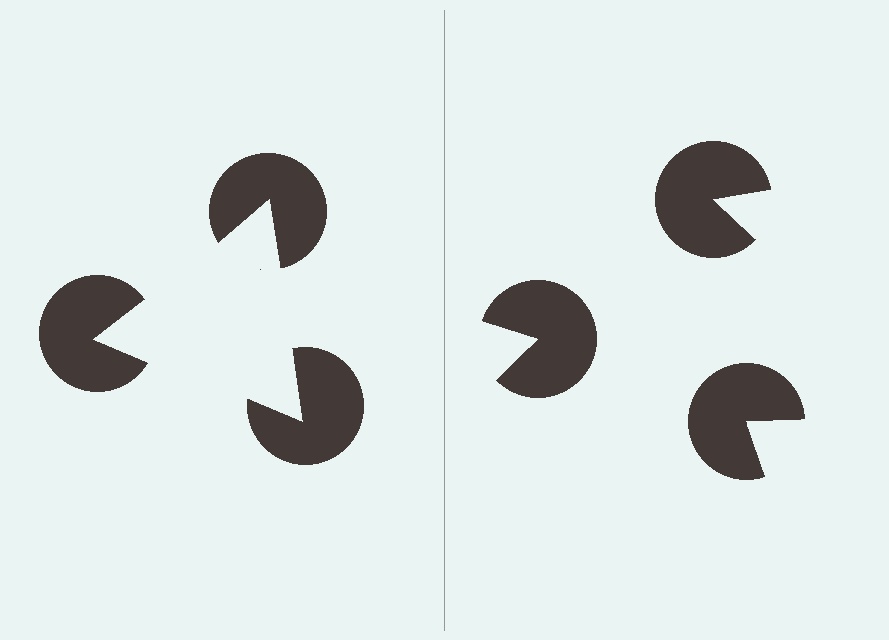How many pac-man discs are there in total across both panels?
6 — 3 on each side.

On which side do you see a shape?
An illusory triangle appears on the left side. On the right side the wedge cuts are rotated, so no coherent shape forms.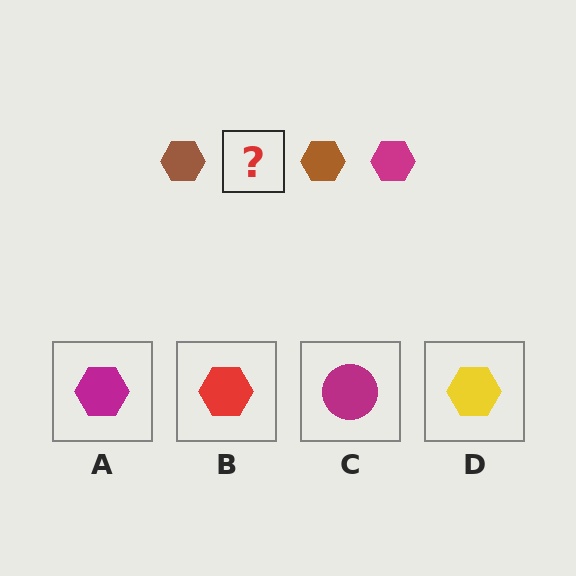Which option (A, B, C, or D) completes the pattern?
A.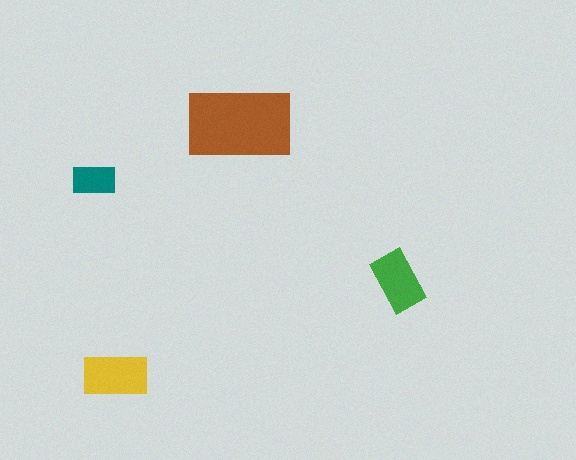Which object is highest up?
The brown rectangle is topmost.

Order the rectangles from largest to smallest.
the brown one, the yellow one, the green one, the teal one.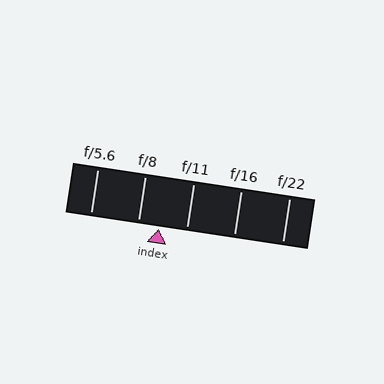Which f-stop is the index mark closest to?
The index mark is closest to f/8.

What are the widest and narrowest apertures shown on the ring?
The widest aperture shown is f/5.6 and the narrowest is f/22.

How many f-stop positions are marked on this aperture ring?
There are 5 f-stop positions marked.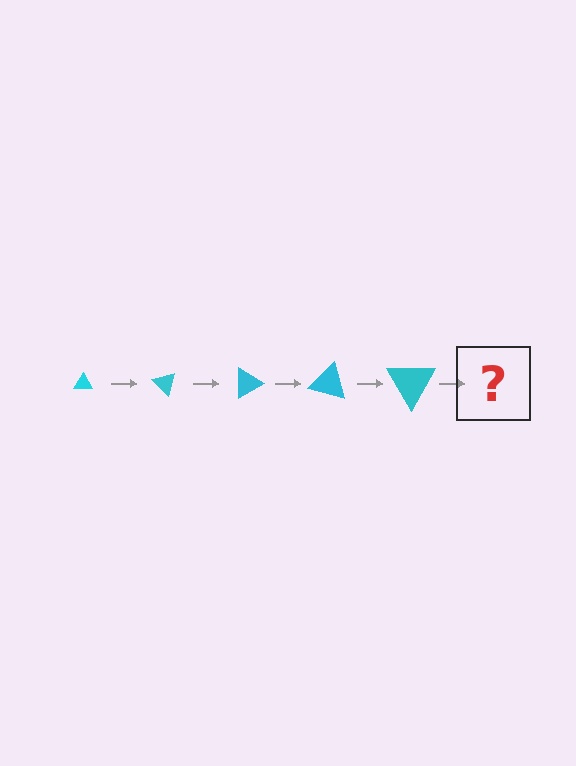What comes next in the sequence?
The next element should be a triangle, larger than the previous one and rotated 225 degrees from the start.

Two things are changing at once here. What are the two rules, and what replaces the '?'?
The two rules are that the triangle grows larger each step and it rotates 45 degrees each step. The '?' should be a triangle, larger than the previous one and rotated 225 degrees from the start.